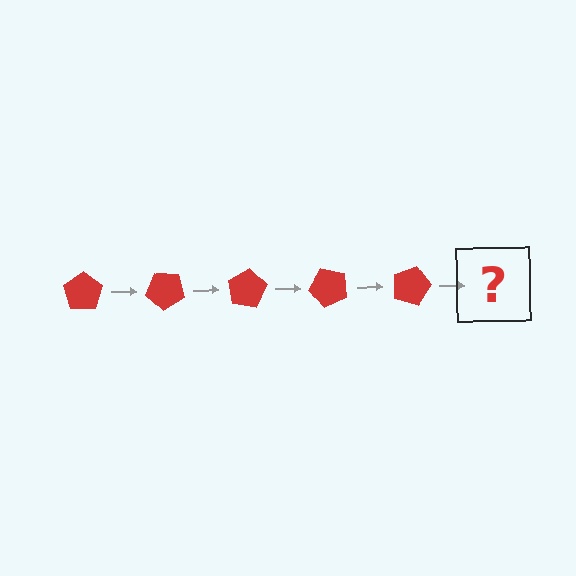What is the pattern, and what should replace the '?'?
The pattern is that the pentagon rotates 40 degrees each step. The '?' should be a red pentagon rotated 200 degrees.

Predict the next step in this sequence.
The next step is a red pentagon rotated 200 degrees.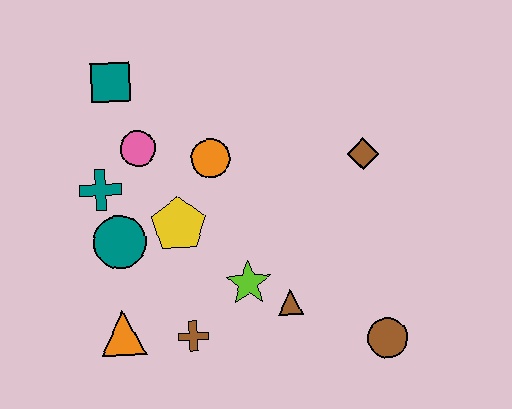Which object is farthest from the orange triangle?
The brown diamond is farthest from the orange triangle.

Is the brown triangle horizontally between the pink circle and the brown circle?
Yes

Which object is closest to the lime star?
The brown triangle is closest to the lime star.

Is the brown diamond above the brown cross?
Yes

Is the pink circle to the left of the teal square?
No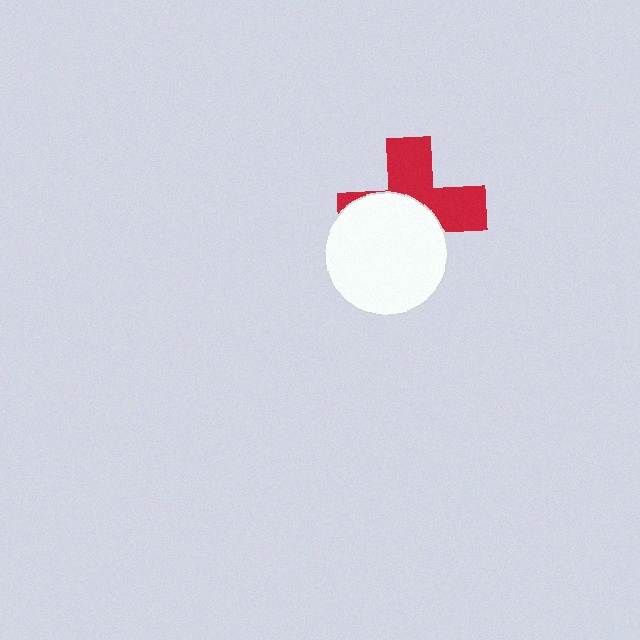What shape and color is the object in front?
The object in front is a white circle.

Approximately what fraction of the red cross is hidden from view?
Roughly 52% of the red cross is hidden behind the white circle.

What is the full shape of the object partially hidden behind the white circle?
The partially hidden object is a red cross.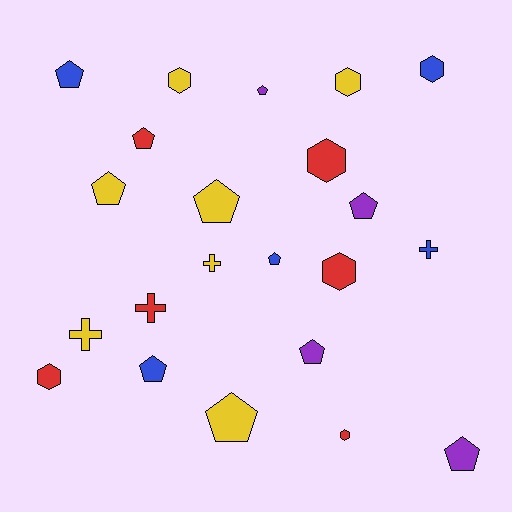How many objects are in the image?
There are 22 objects.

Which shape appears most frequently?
Pentagon, with 11 objects.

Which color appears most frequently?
Yellow, with 7 objects.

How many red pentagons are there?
There is 1 red pentagon.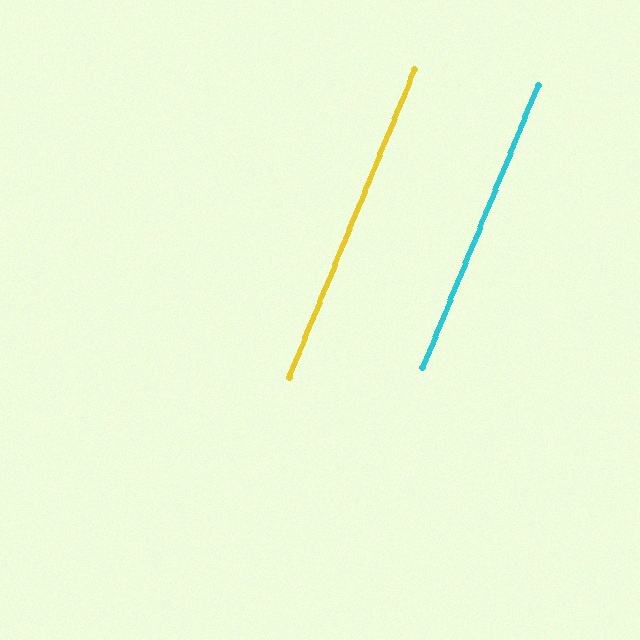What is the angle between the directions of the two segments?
Approximately 0 degrees.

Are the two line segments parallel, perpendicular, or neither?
Parallel — their directions differ by only 0.1°.